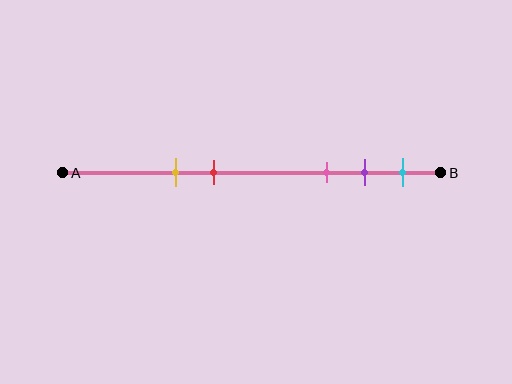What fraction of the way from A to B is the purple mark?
The purple mark is approximately 80% (0.8) of the way from A to B.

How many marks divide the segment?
There are 5 marks dividing the segment.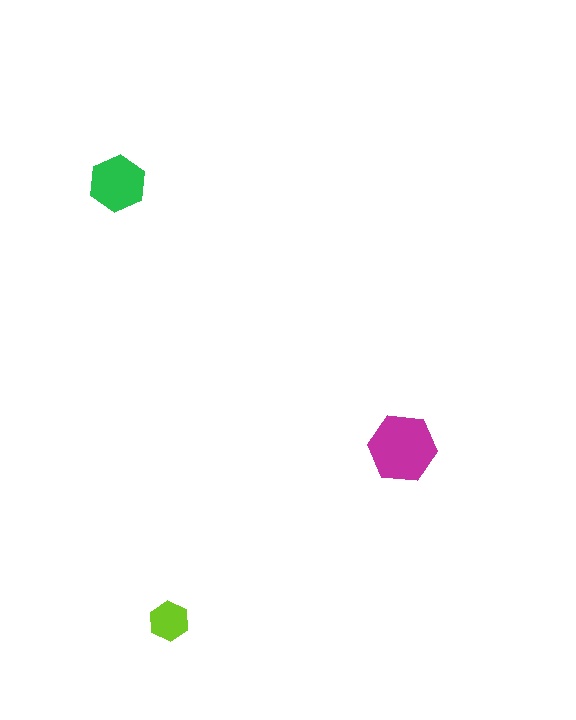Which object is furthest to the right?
The magenta hexagon is rightmost.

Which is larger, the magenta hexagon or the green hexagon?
The magenta one.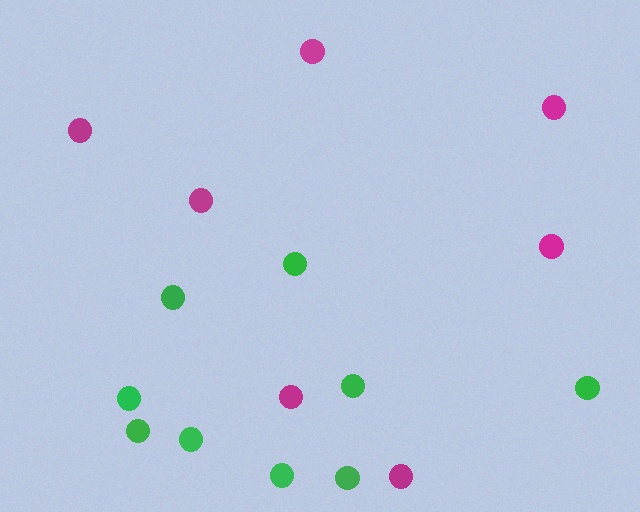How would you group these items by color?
There are 2 groups: one group of magenta circles (7) and one group of green circles (9).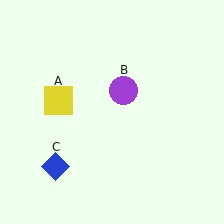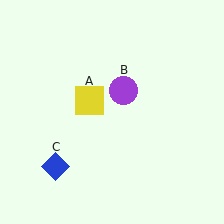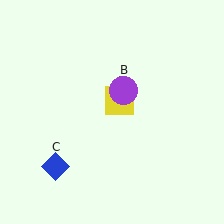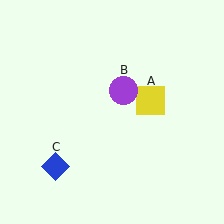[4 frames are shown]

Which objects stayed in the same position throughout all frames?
Purple circle (object B) and blue diamond (object C) remained stationary.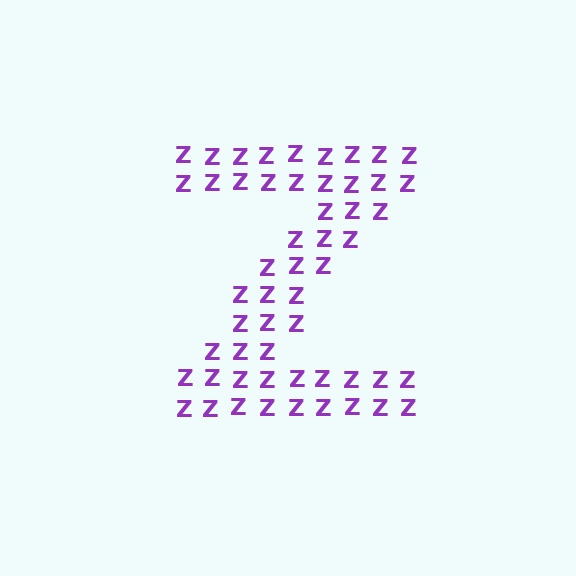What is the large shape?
The large shape is the letter Z.